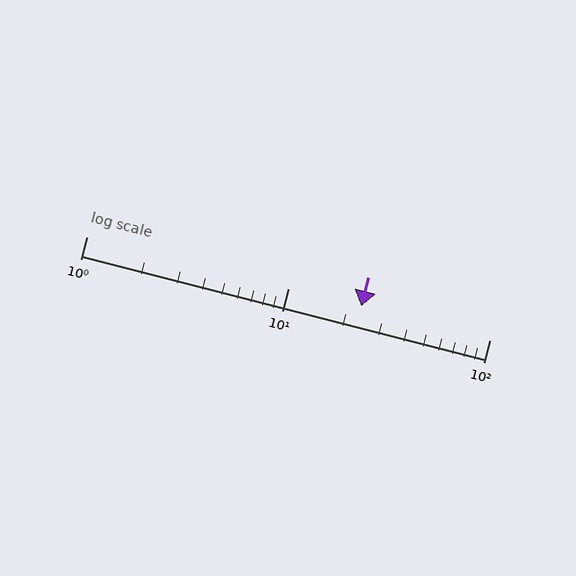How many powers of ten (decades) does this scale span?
The scale spans 2 decades, from 1 to 100.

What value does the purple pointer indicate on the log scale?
The pointer indicates approximately 23.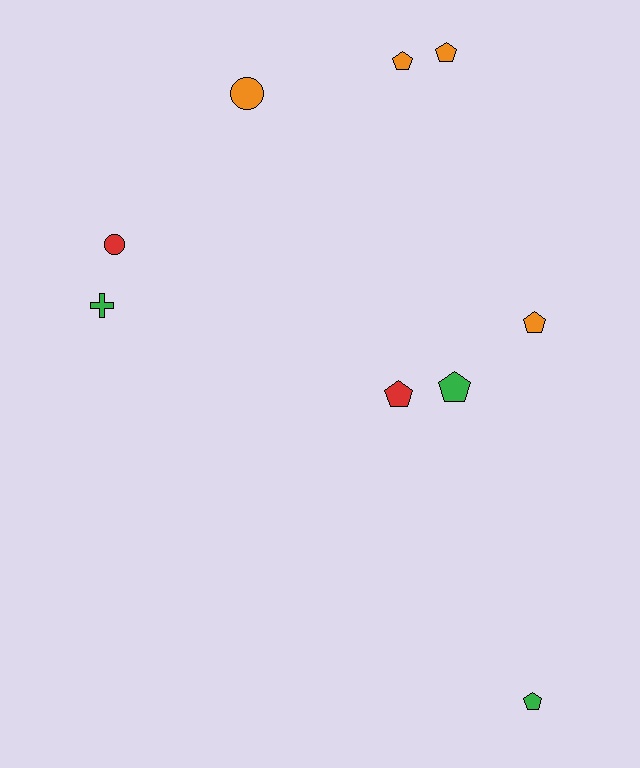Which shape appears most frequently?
Pentagon, with 6 objects.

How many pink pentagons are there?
There are no pink pentagons.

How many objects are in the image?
There are 9 objects.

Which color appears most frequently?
Orange, with 4 objects.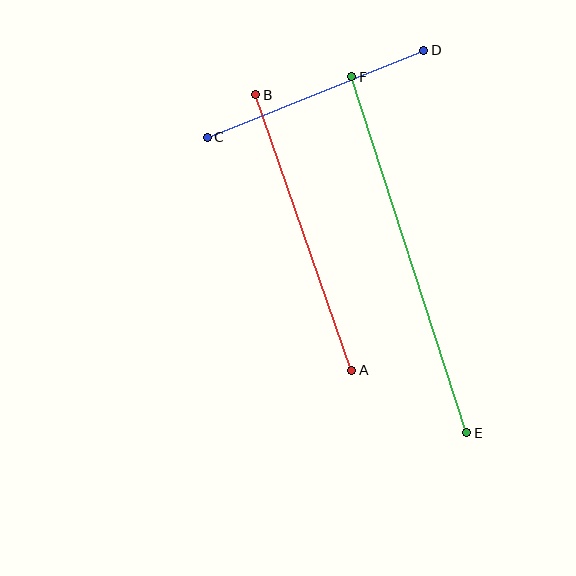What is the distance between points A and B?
The distance is approximately 292 pixels.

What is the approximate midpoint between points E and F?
The midpoint is at approximately (409, 255) pixels.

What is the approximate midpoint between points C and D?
The midpoint is at approximately (315, 94) pixels.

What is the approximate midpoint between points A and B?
The midpoint is at approximately (304, 232) pixels.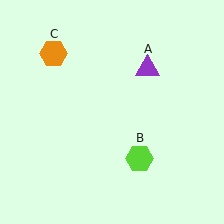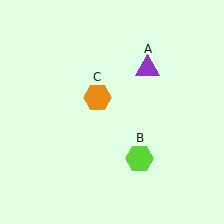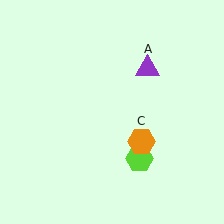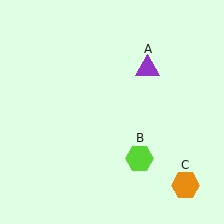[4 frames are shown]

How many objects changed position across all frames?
1 object changed position: orange hexagon (object C).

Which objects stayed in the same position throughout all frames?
Purple triangle (object A) and lime hexagon (object B) remained stationary.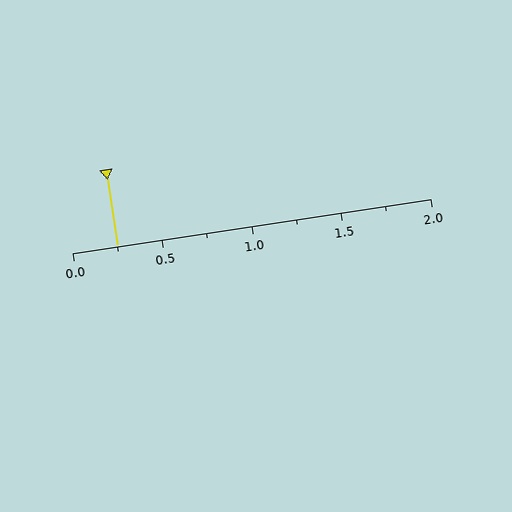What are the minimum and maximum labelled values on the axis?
The axis runs from 0.0 to 2.0.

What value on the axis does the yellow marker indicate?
The marker indicates approximately 0.25.